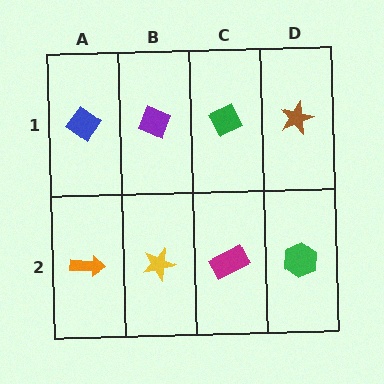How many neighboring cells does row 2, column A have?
2.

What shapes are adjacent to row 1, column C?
A magenta rectangle (row 2, column C), a purple diamond (row 1, column B), a brown star (row 1, column D).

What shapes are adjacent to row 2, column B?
A purple diamond (row 1, column B), an orange arrow (row 2, column A), a magenta rectangle (row 2, column C).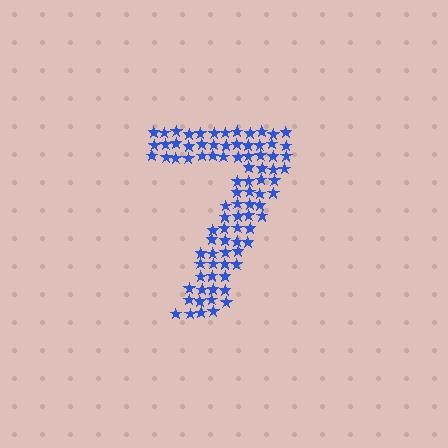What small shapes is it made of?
It is made of small stars.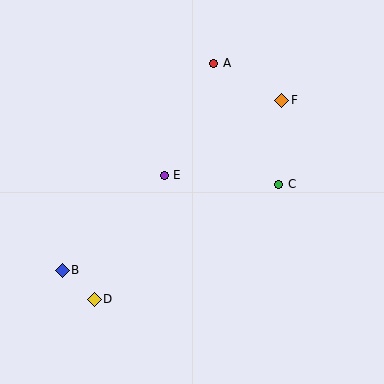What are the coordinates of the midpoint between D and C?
The midpoint between D and C is at (187, 242).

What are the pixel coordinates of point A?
Point A is at (214, 63).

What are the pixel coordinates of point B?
Point B is at (62, 270).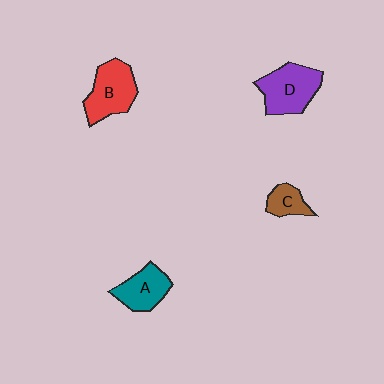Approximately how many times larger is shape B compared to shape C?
Approximately 2.1 times.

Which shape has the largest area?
Shape D (purple).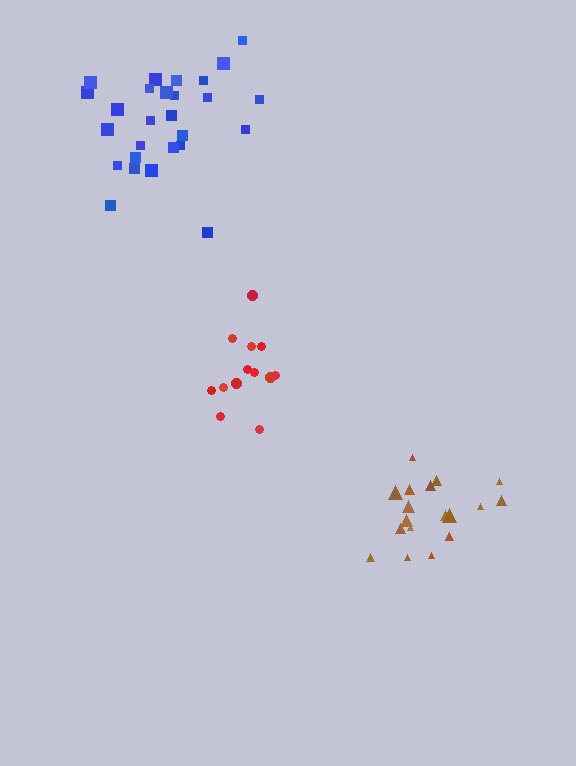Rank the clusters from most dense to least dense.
red, brown, blue.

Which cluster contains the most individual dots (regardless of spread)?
Blue (27).